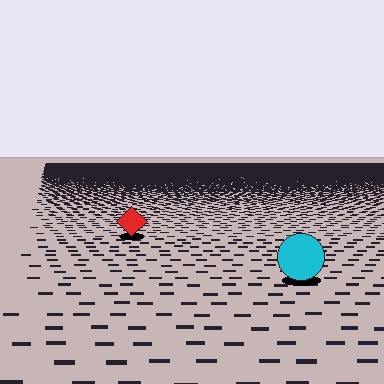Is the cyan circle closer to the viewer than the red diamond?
Yes. The cyan circle is closer — you can tell from the texture gradient: the ground texture is coarser near it.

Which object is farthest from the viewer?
The red diamond is farthest from the viewer. It appears smaller and the ground texture around it is denser.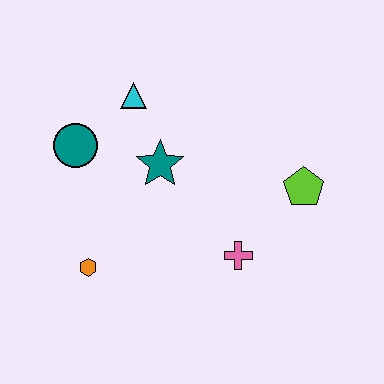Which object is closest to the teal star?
The cyan triangle is closest to the teal star.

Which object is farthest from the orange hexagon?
The lime pentagon is farthest from the orange hexagon.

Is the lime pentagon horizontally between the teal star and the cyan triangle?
No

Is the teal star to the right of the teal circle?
Yes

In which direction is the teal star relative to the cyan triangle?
The teal star is below the cyan triangle.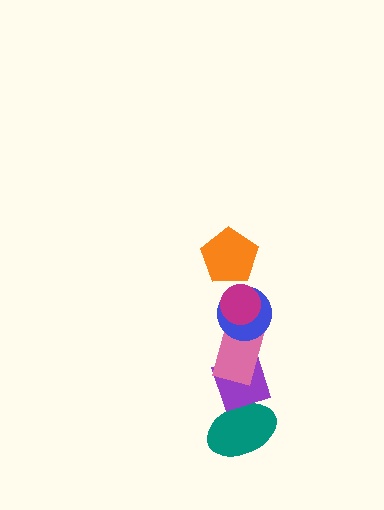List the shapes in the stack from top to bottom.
From top to bottom: the magenta circle, the orange pentagon, the blue circle, the pink rectangle, the purple diamond, the teal ellipse.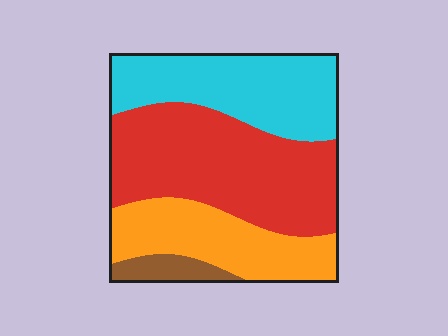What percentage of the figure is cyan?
Cyan covers roughly 30% of the figure.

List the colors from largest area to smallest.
From largest to smallest: red, cyan, orange, brown.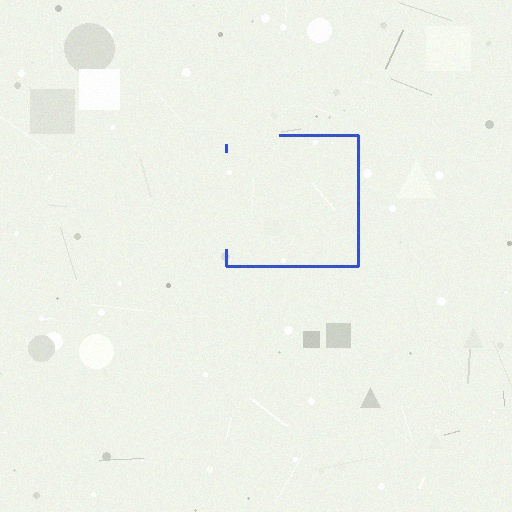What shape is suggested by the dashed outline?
The dashed outline suggests a square.